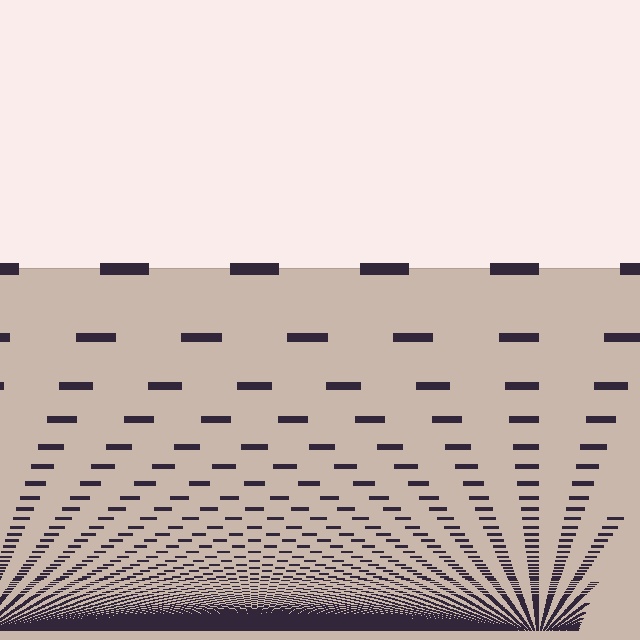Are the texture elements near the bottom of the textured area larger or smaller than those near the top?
Smaller. The gradient is inverted — elements near the bottom are smaller and denser.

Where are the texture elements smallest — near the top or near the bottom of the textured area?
Near the bottom.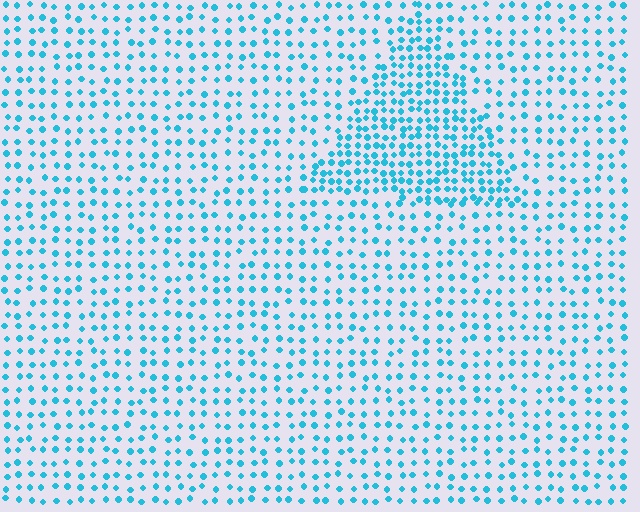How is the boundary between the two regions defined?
The boundary is defined by a change in element density (approximately 2.0x ratio). All elements are the same color, size, and shape.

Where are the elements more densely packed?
The elements are more densely packed inside the triangle boundary.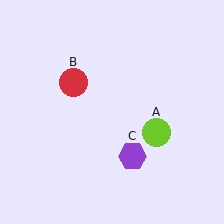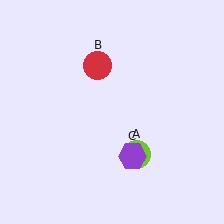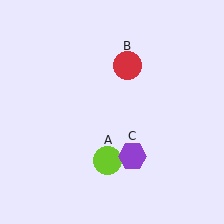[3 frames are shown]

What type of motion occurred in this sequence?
The lime circle (object A), red circle (object B) rotated clockwise around the center of the scene.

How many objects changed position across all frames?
2 objects changed position: lime circle (object A), red circle (object B).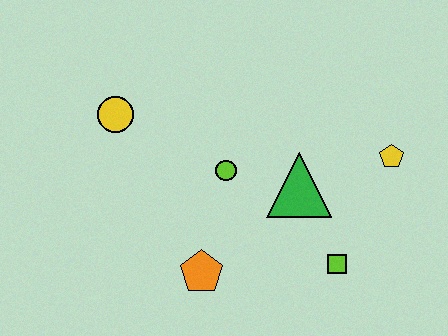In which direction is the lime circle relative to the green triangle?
The lime circle is to the left of the green triangle.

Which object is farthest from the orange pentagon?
The yellow pentagon is farthest from the orange pentagon.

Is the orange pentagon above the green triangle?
No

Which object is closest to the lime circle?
The green triangle is closest to the lime circle.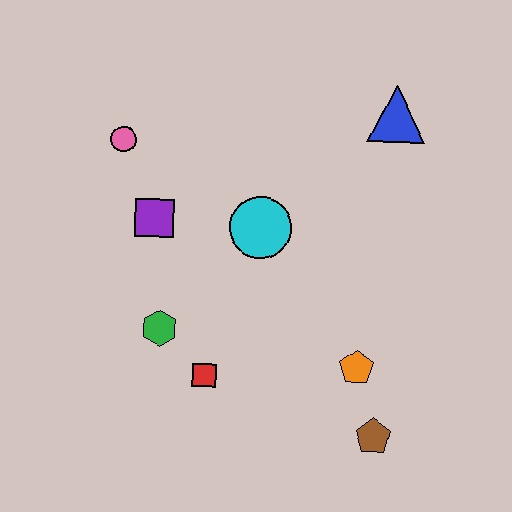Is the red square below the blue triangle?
Yes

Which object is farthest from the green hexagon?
The blue triangle is farthest from the green hexagon.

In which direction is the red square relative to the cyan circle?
The red square is below the cyan circle.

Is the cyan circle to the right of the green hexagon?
Yes